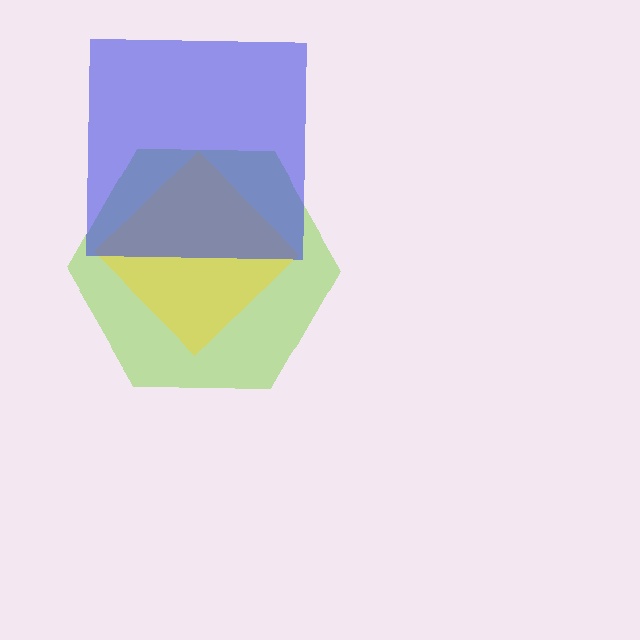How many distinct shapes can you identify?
There are 3 distinct shapes: a lime hexagon, a yellow diamond, a blue square.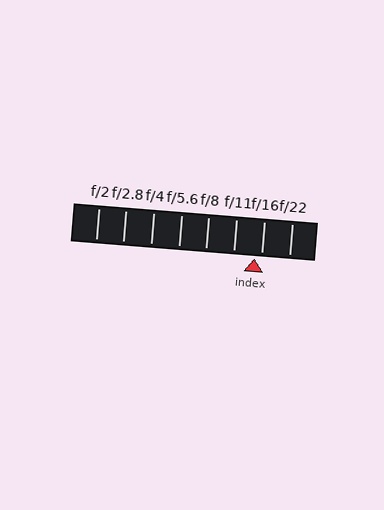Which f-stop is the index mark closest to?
The index mark is closest to f/16.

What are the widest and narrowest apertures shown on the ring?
The widest aperture shown is f/2 and the narrowest is f/22.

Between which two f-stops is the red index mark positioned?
The index mark is between f/11 and f/16.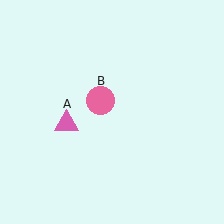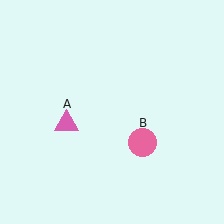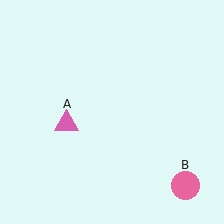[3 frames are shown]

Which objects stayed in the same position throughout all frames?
Pink triangle (object A) remained stationary.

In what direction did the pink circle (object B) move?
The pink circle (object B) moved down and to the right.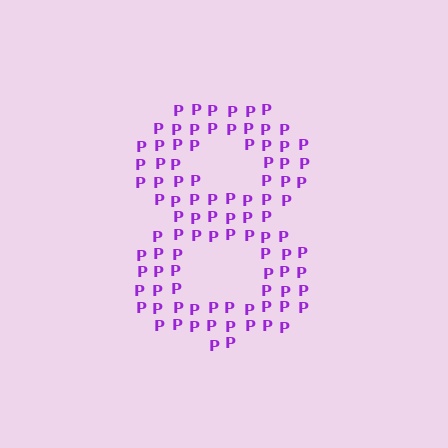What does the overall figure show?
The overall figure shows the digit 8.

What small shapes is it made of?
It is made of small letter P's.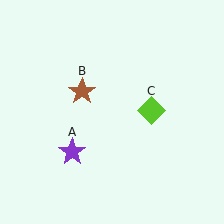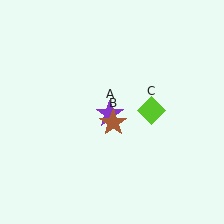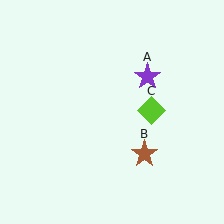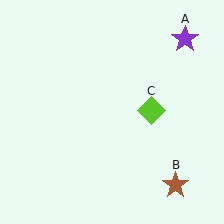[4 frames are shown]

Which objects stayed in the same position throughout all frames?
Lime diamond (object C) remained stationary.